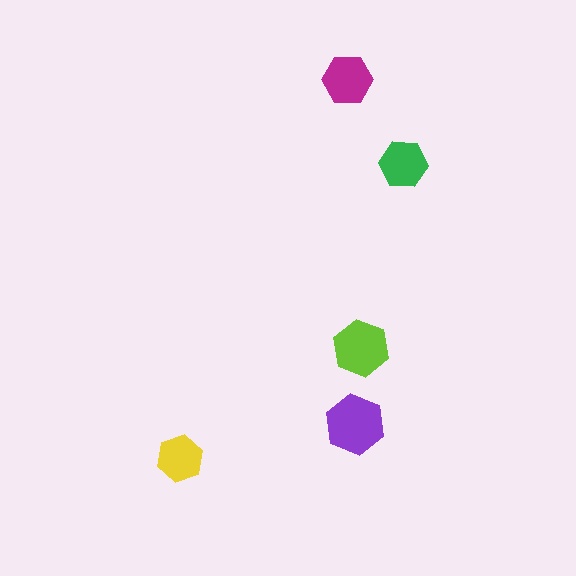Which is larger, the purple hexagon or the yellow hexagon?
The purple one.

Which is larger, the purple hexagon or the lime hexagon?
The purple one.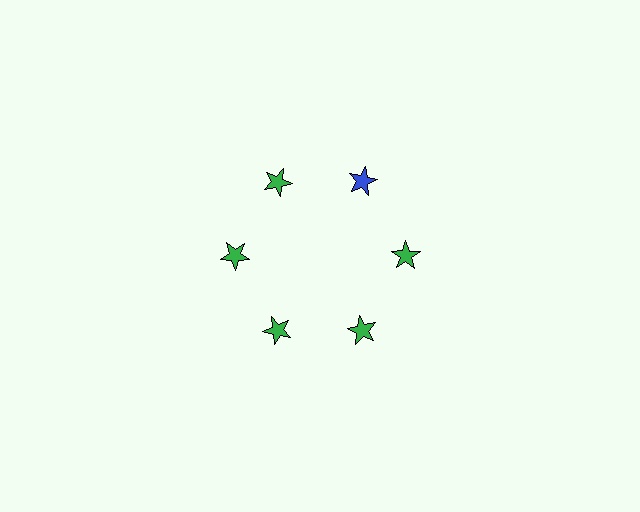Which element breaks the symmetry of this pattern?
The blue star at roughly the 1 o'clock position breaks the symmetry. All other shapes are green stars.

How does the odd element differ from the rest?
It has a different color: blue instead of green.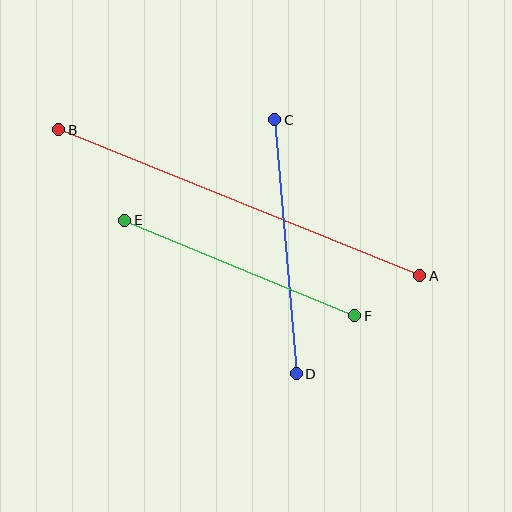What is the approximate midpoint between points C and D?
The midpoint is at approximately (286, 247) pixels.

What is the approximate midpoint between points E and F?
The midpoint is at approximately (240, 268) pixels.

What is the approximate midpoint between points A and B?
The midpoint is at approximately (239, 203) pixels.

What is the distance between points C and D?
The distance is approximately 255 pixels.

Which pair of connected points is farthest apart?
Points A and B are farthest apart.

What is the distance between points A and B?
The distance is approximately 389 pixels.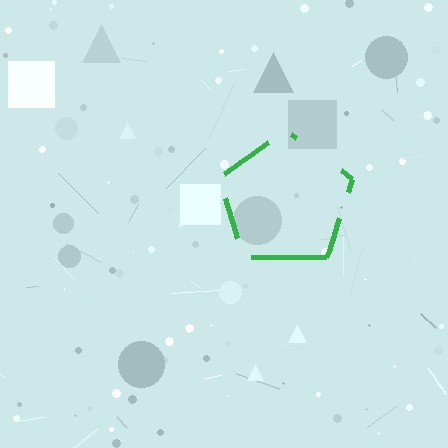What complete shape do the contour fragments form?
The contour fragments form a pentagon.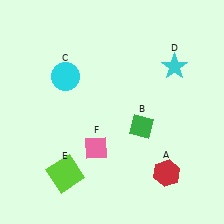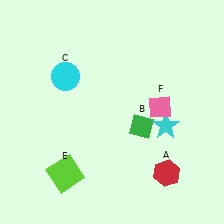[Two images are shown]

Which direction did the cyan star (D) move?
The cyan star (D) moved down.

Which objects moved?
The objects that moved are: the cyan star (D), the pink diamond (F).